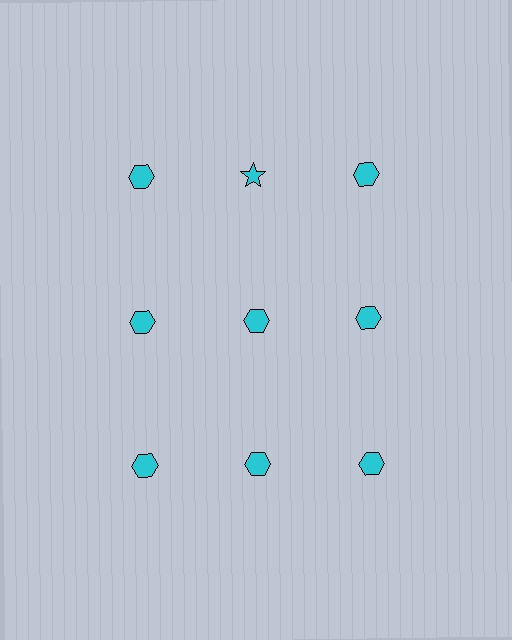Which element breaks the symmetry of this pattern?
The cyan star in the top row, second from left column breaks the symmetry. All other shapes are cyan hexagons.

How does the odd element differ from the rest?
It has a different shape: star instead of hexagon.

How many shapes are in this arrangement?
There are 9 shapes arranged in a grid pattern.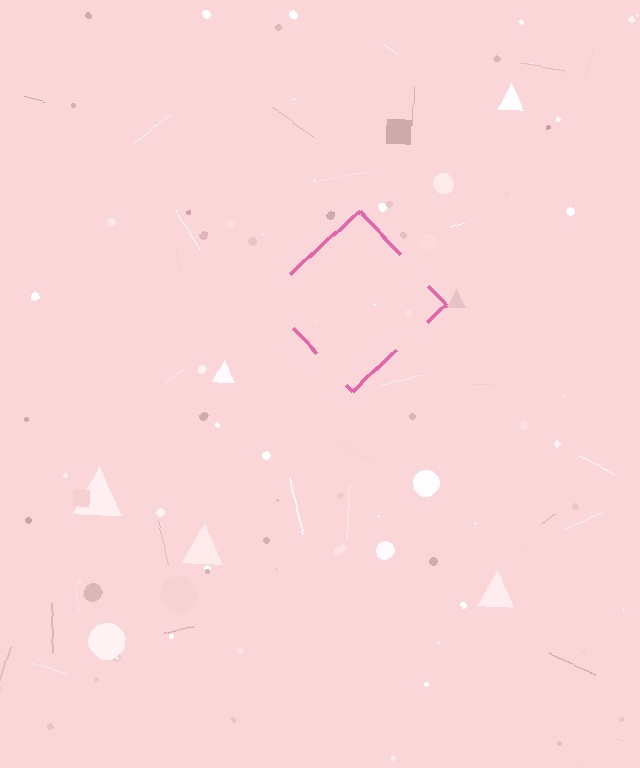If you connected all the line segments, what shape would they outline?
They would outline a diamond.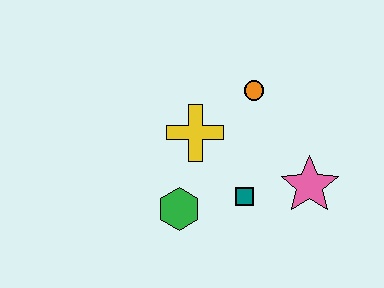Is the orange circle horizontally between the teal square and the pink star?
Yes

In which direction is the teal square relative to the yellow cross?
The teal square is below the yellow cross.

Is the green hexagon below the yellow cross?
Yes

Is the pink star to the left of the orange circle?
No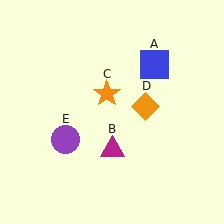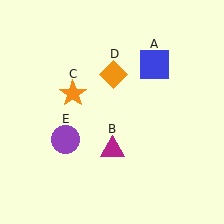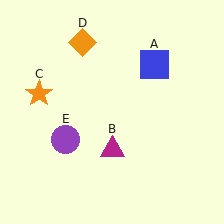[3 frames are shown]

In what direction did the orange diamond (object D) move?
The orange diamond (object D) moved up and to the left.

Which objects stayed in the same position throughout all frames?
Blue square (object A) and magenta triangle (object B) and purple circle (object E) remained stationary.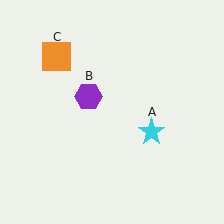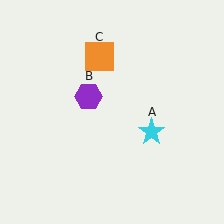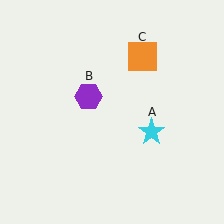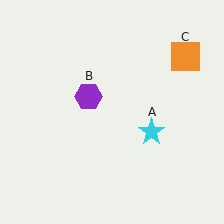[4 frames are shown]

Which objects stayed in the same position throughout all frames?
Cyan star (object A) and purple hexagon (object B) remained stationary.